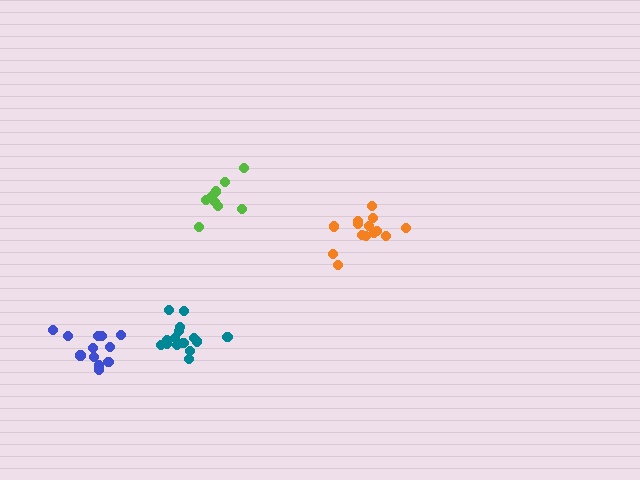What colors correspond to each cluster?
The clusters are colored: lime, blue, orange, teal.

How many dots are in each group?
Group 1: 9 dots, Group 2: 12 dots, Group 3: 14 dots, Group 4: 15 dots (50 total).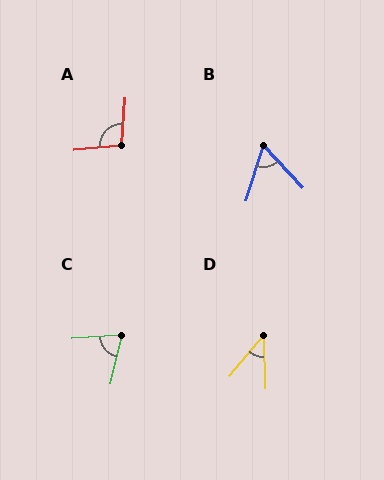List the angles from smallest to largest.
D (41°), B (61°), C (73°), A (100°).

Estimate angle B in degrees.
Approximately 61 degrees.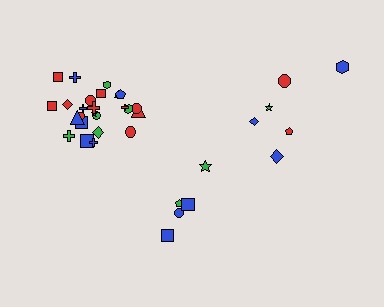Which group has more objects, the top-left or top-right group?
The top-left group.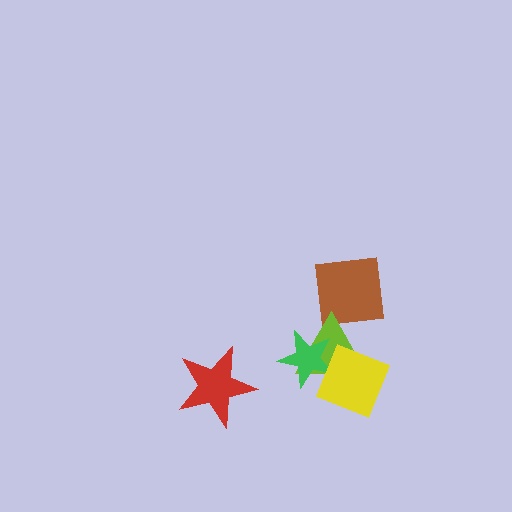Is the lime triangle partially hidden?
Yes, it is partially covered by another shape.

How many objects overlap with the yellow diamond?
2 objects overlap with the yellow diamond.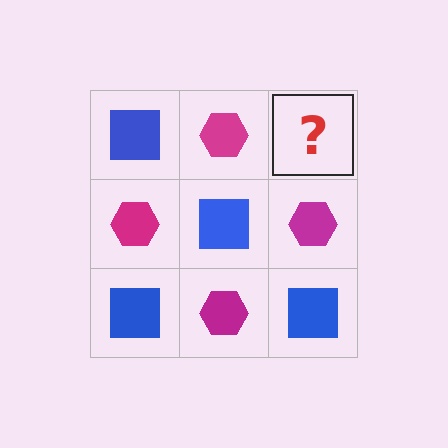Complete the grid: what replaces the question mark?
The question mark should be replaced with a blue square.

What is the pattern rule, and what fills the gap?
The rule is that it alternates blue square and magenta hexagon in a checkerboard pattern. The gap should be filled with a blue square.